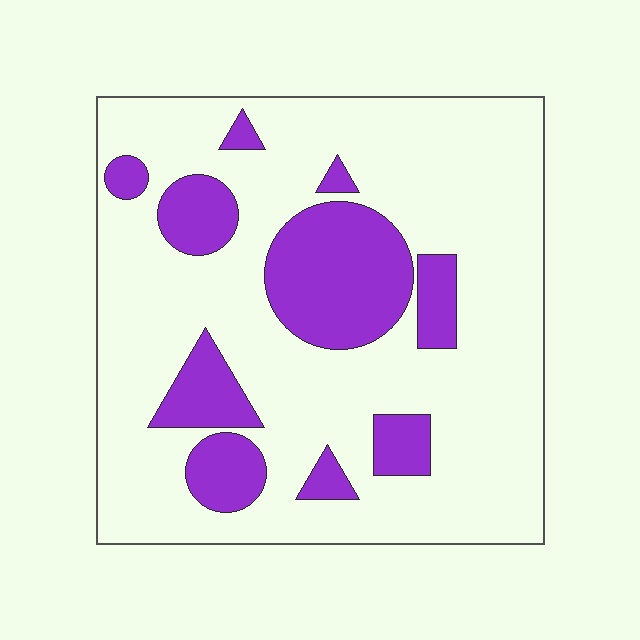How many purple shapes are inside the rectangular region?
10.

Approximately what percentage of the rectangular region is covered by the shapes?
Approximately 25%.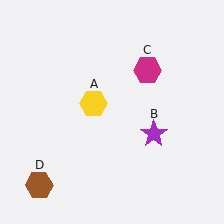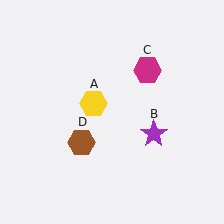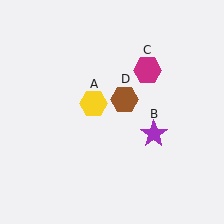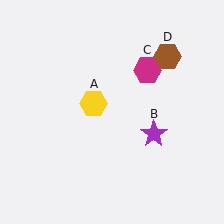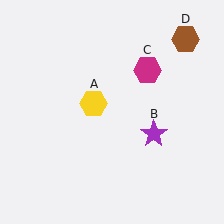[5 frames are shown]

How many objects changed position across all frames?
1 object changed position: brown hexagon (object D).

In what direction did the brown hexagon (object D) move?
The brown hexagon (object D) moved up and to the right.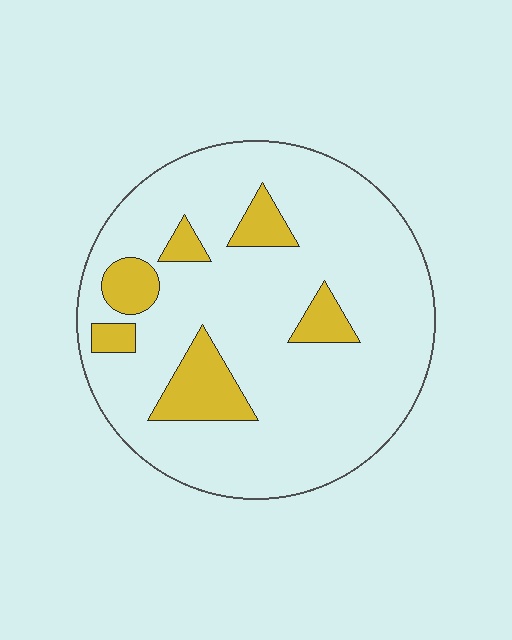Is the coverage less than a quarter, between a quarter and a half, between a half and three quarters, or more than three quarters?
Less than a quarter.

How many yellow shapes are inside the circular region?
6.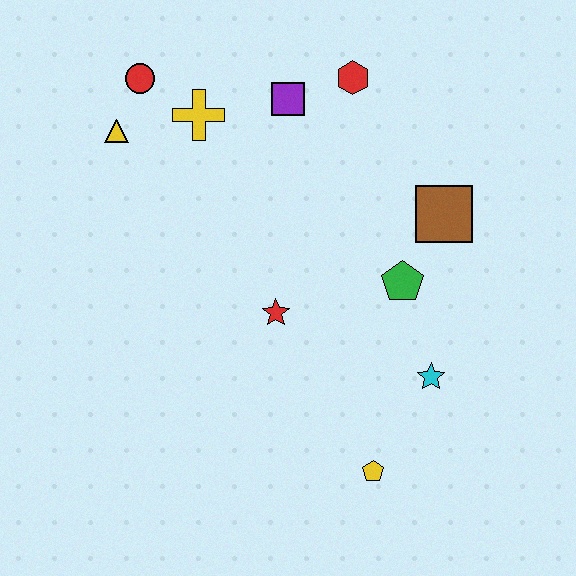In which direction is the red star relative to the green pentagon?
The red star is to the left of the green pentagon.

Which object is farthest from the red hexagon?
The yellow pentagon is farthest from the red hexagon.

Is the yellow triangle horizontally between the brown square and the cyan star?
No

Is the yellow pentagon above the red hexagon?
No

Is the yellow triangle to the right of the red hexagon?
No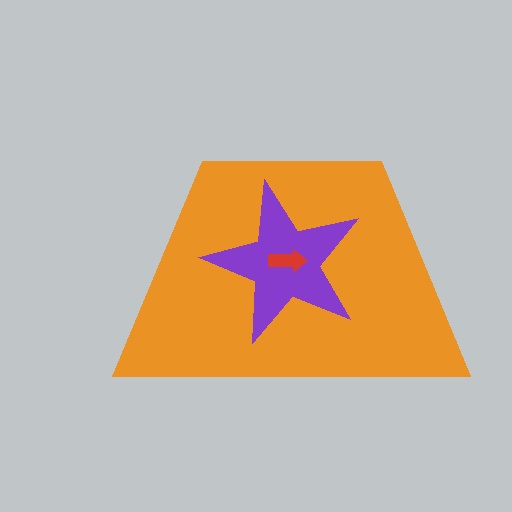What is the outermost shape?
The orange trapezoid.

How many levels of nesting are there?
3.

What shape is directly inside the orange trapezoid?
The purple star.